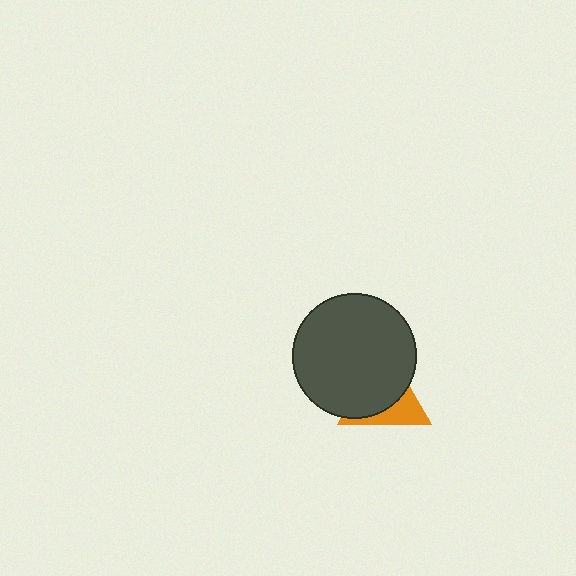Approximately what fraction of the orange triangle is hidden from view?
Roughly 63% of the orange triangle is hidden behind the dark gray circle.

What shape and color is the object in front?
The object in front is a dark gray circle.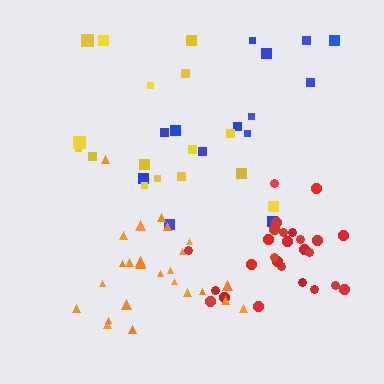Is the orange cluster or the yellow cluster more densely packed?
Orange.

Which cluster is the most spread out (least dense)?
Yellow.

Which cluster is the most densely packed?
Red.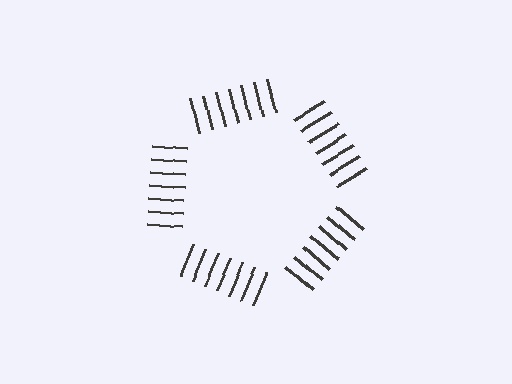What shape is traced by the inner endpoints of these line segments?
An illusory pentagon — the line segments terminate on its edges but no continuous stroke is drawn.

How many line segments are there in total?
35 — 7 along each of the 5 edges.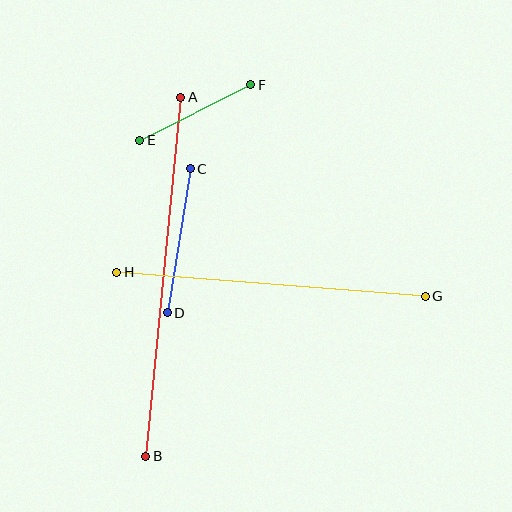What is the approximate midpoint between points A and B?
The midpoint is at approximately (163, 277) pixels.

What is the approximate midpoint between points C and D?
The midpoint is at approximately (179, 241) pixels.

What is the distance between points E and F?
The distance is approximately 124 pixels.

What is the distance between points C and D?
The distance is approximately 146 pixels.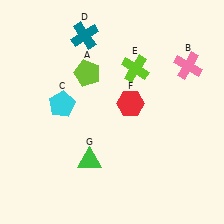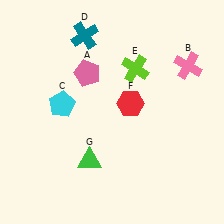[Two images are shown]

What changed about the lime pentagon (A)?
In Image 1, A is lime. In Image 2, it changed to pink.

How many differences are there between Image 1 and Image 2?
There is 1 difference between the two images.